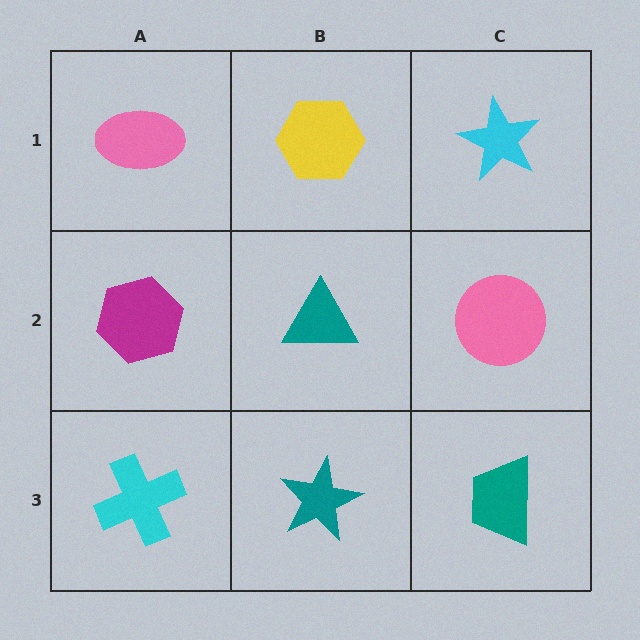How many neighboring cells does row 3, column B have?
3.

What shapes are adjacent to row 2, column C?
A cyan star (row 1, column C), a teal trapezoid (row 3, column C), a teal triangle (row 2, column B).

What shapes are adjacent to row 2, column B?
A yellow hexagon (row 1, column B), a teal star (row 3, column B), a magenta hexagon (row 2, column A), a pink circle (row 2, column C).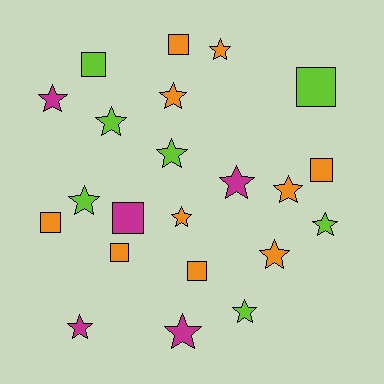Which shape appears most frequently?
Star, with 14 objects.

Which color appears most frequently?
Orange, with 10 objects.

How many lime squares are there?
There are 2 lime squares.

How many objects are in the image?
There are 22 objects.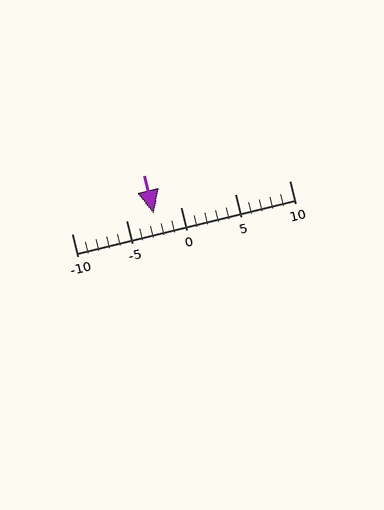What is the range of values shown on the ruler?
The ruler shows values from -10 to 10.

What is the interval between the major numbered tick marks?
The major tick marks are spaced 5 units apart.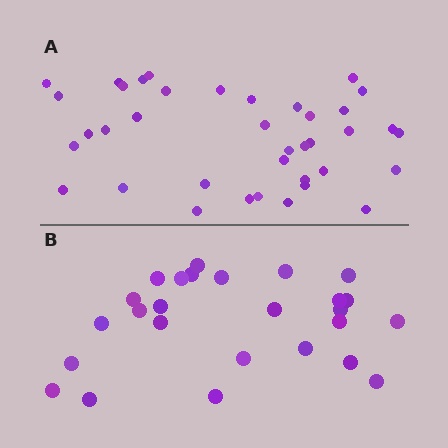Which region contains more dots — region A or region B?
Region A (the top region) has more dots.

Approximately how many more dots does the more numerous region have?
Region A has roughly 12 or so more dots than region B.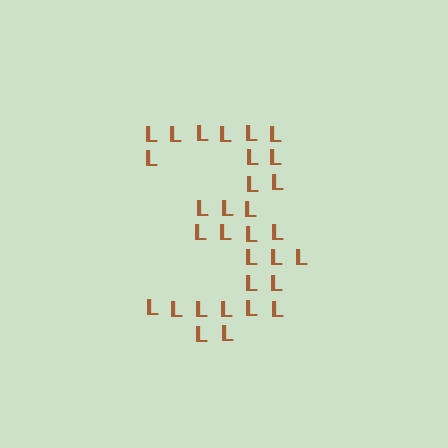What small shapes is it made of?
It is made of small letter L's.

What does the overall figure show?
The overall figure shows the digit 3.